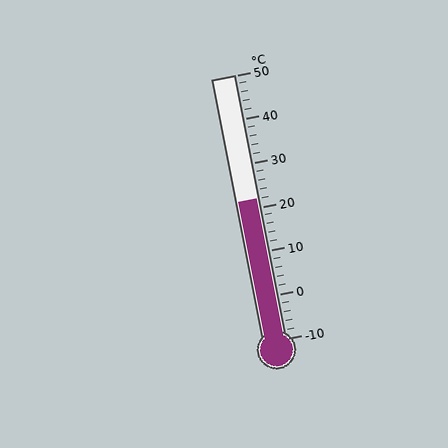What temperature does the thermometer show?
The thermometer shows approximately 22°C.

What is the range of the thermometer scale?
The thermometer scale ranges from -10°C to 50°C.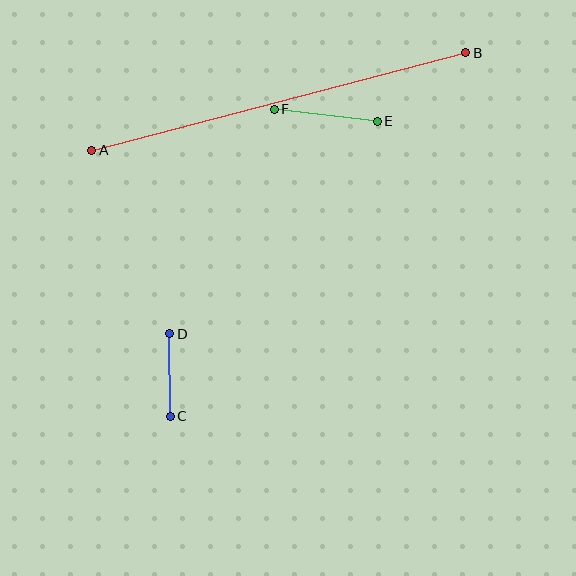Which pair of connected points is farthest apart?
Points A and B are farthest apart.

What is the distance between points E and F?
The distance is approximately 104 pixels.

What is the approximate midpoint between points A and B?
The midpoint is at approximately (279, 101) pixels.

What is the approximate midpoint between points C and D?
The midpoint is at approximately (170, 375) pixels.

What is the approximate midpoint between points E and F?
The midpoint is at approximately (326, 115) pixels.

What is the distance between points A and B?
The distance is approximately 386 pixels.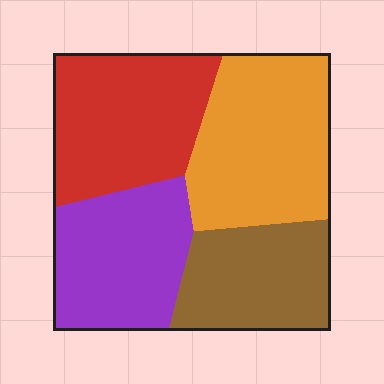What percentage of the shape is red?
Red covers 27% of the shape.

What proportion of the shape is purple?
Purple takes up between a sixth and a third of the shape.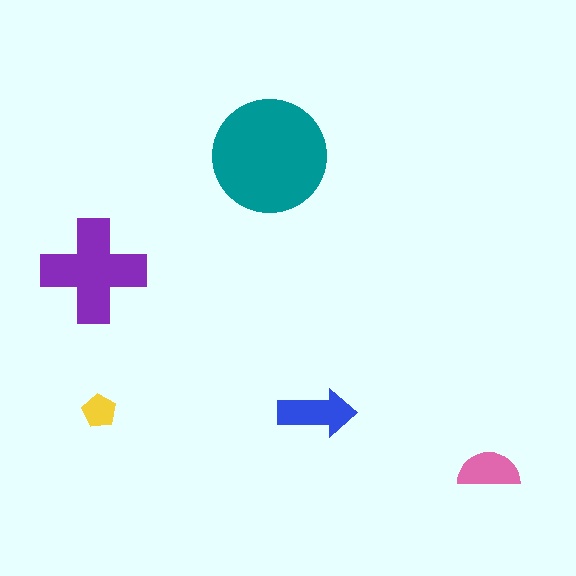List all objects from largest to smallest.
The teal circle, the purple cross, the blue arrow, the pink semicircle, the yellow pentagon.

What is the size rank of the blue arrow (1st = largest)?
3rd.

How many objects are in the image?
There are 5 objects in the image.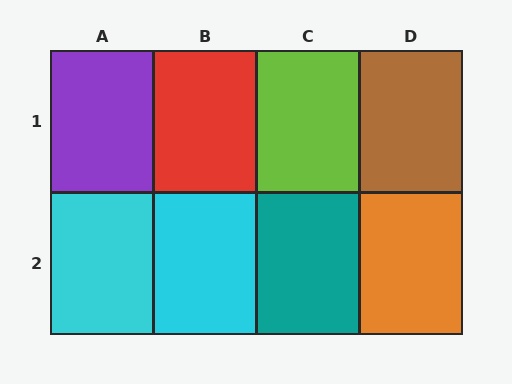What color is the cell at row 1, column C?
Lime.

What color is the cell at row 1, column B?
Red.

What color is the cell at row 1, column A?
Purple.